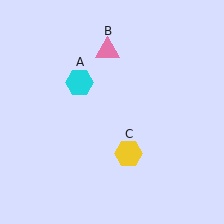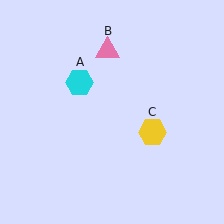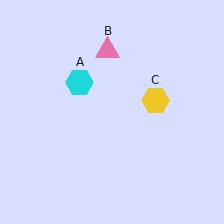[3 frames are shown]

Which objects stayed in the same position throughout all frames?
Cyan hexagon (object A) and pink triangle (object B) remained stationary.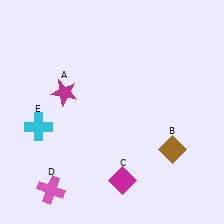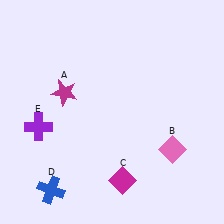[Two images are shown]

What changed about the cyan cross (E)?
In Image 1, E is cyan. In Image 2, it changed to purple.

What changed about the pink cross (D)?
In Image 1, D is pink. In Image 2, it changed to blue.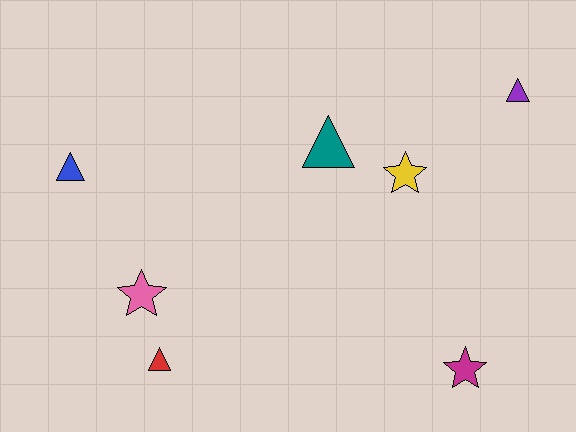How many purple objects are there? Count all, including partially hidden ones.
There is 1 purple object.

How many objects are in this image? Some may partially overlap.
There are 7 objects.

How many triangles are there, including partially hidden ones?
There are 4 triangles.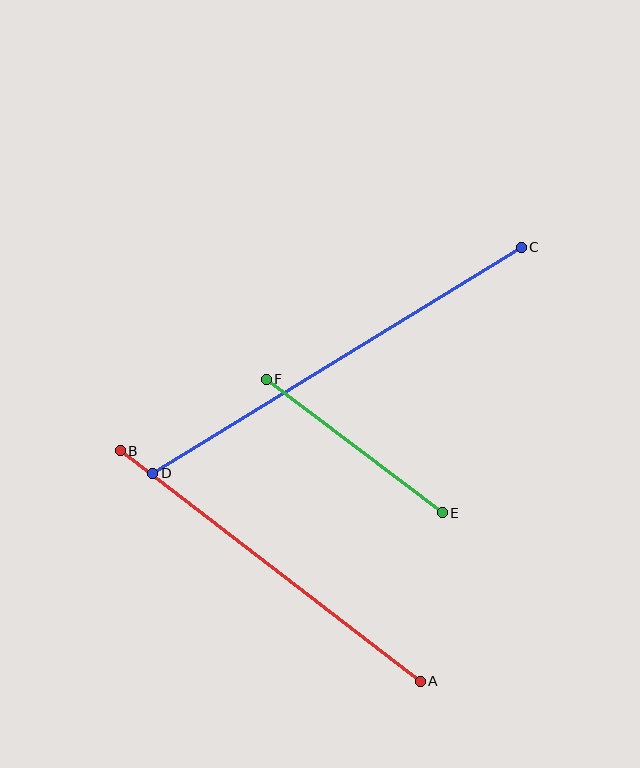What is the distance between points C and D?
The distance is approximately 432 pixels.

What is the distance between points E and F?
The distance is approximately 221 pixels.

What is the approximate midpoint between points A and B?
The midpoint is at approximately (270, 566) pixels.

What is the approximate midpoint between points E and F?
The midpoint is at approximately (354, 446) pixels.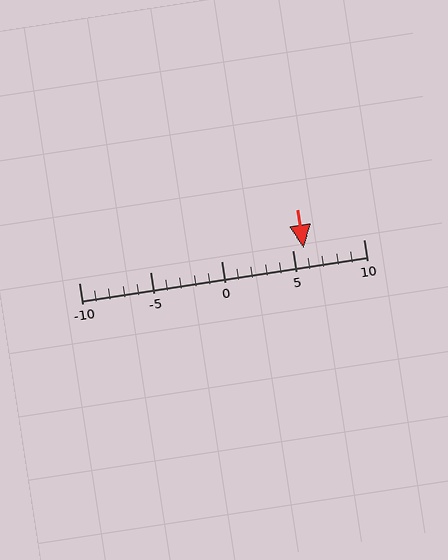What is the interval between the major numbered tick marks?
The major tick marks are spaced 5 units apart.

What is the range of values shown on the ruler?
The ruler shows values from -10 to 10.